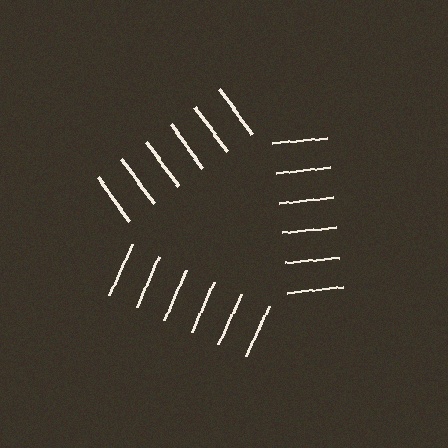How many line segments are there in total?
18 — 6 along each of the 3 edges.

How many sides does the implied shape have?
3 sides — the line-ends trace a triangle.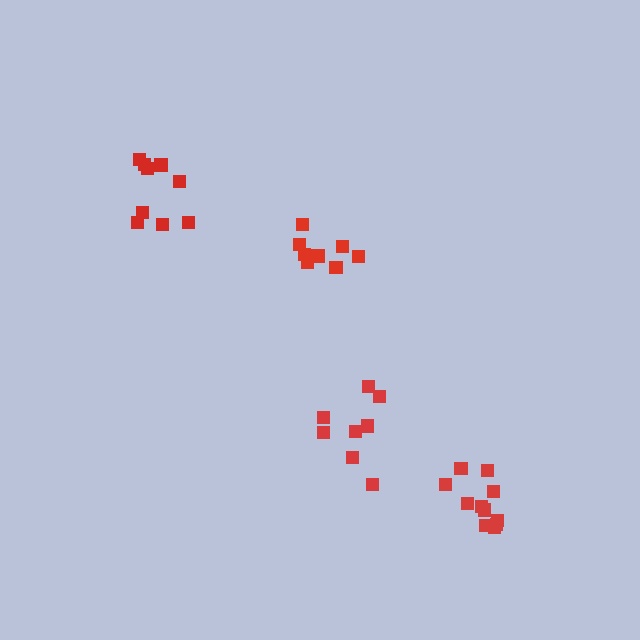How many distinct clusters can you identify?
There are 4 distinct clusters.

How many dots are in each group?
Group 1: 9 dots, Group 2: 11 dots, Group 3: 8 dots, Group 4: 8 dots (36 total).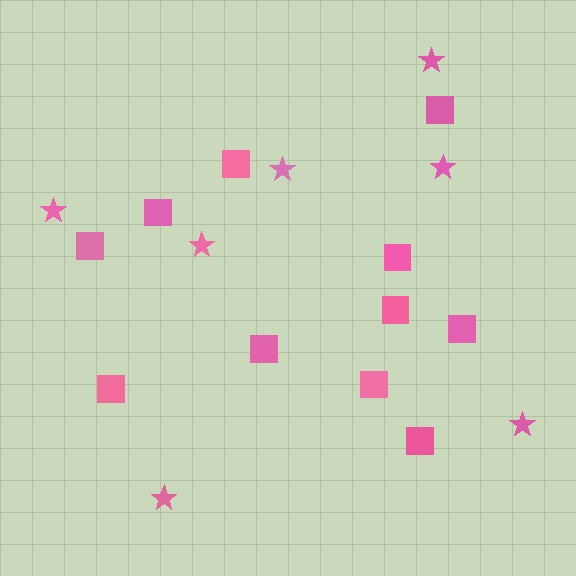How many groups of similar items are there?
There are 2 groups: one group of squares (11) and one group of stars (7).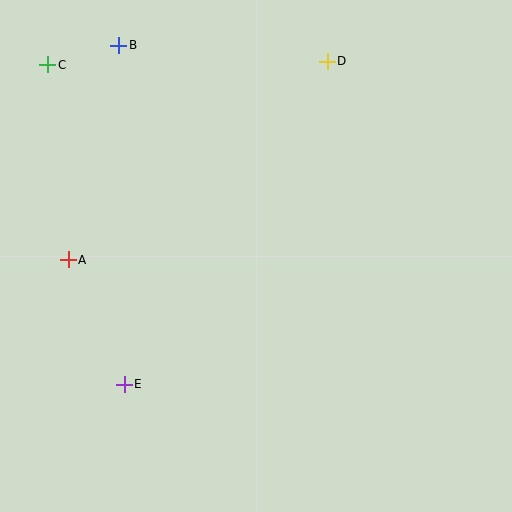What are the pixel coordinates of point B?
Point B is at (119, 45).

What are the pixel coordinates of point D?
Point D is at (327, 61).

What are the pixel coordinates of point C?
Point C is at (48, 65).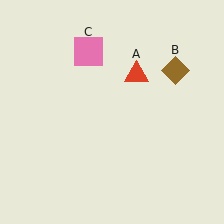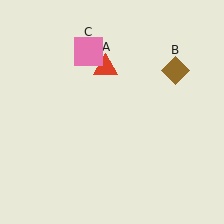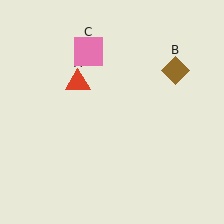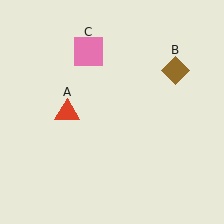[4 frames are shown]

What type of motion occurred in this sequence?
The red triangle (object A) rotated counterclockwise around the center of the scene.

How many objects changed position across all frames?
1 object changed position: red triangle (object A).